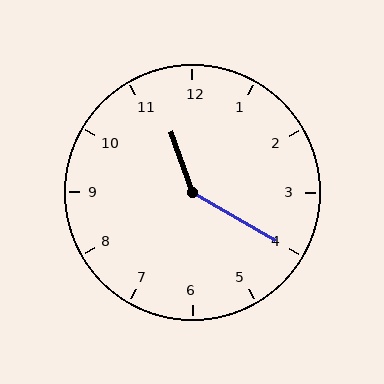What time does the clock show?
11:20.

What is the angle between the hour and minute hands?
Approximately 140 degrees.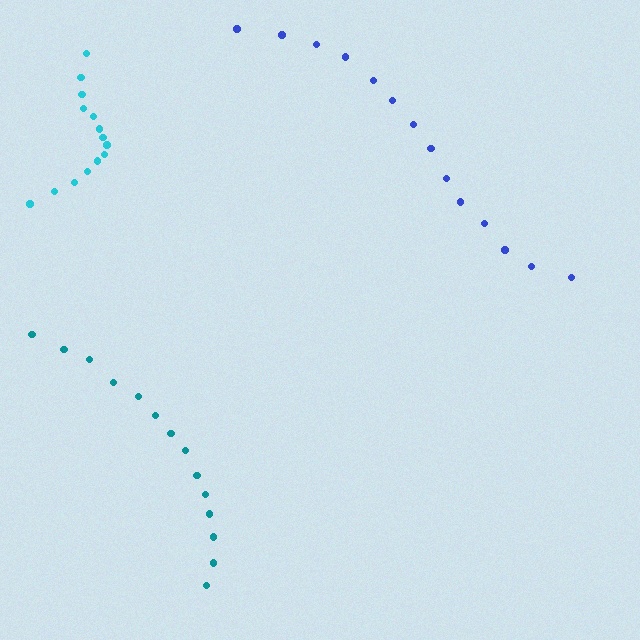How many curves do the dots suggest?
There are 3 distinct paths.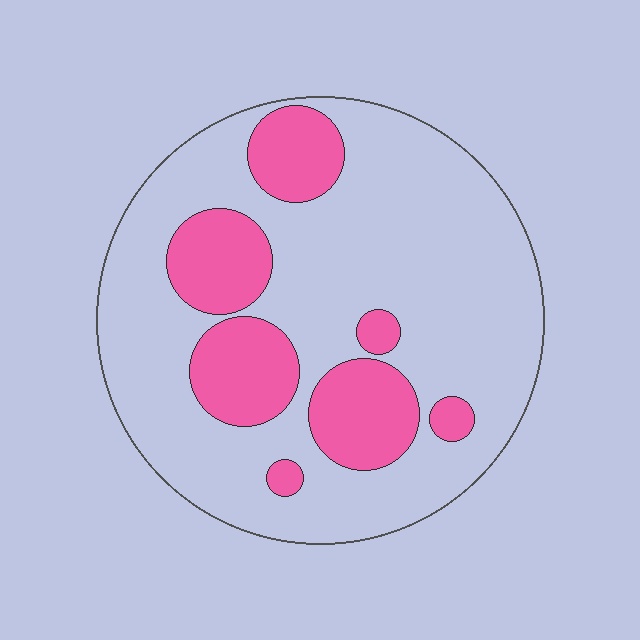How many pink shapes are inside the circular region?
7.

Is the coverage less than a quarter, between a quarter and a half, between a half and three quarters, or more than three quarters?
Between a quarter and a half.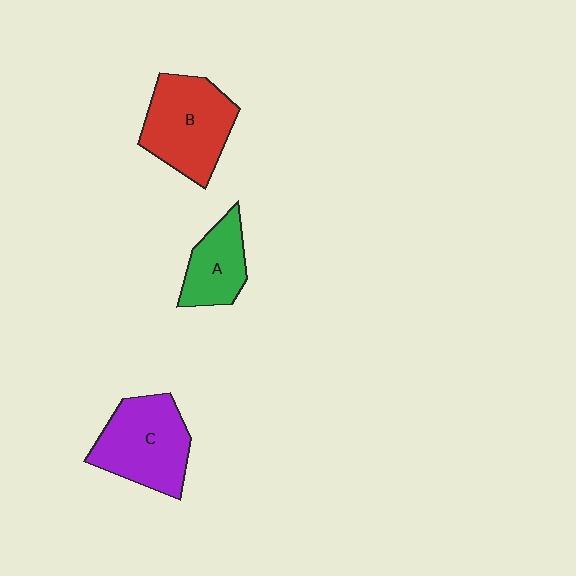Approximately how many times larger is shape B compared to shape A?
Approximately 1.6 times.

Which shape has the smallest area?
Shape A (green).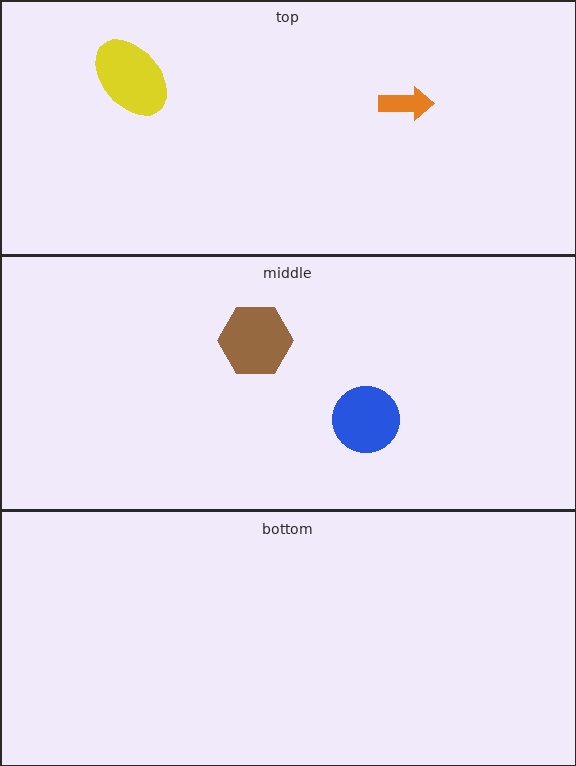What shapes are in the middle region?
The brown hexagon, the blue circle.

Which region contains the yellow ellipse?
The top region.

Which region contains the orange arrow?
The top region.